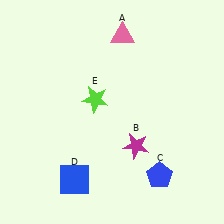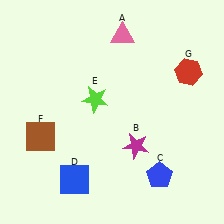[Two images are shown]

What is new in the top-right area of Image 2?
A red hexagon (G) was added in the top-right area of Image 2.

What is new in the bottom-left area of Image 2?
A brown square (F) was added in the bottom-left area of Image 2.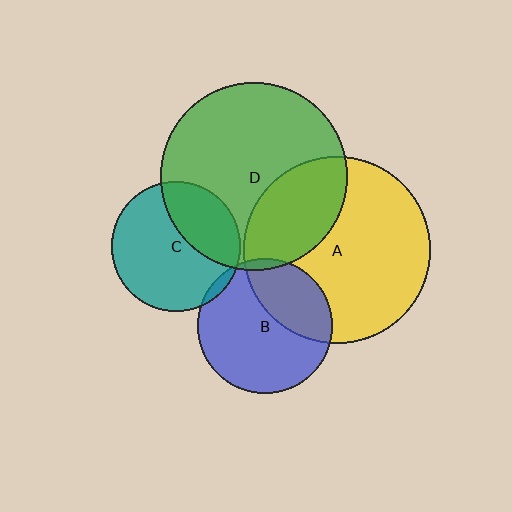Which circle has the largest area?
Circle D (green).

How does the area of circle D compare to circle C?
Approximately 2.1 times.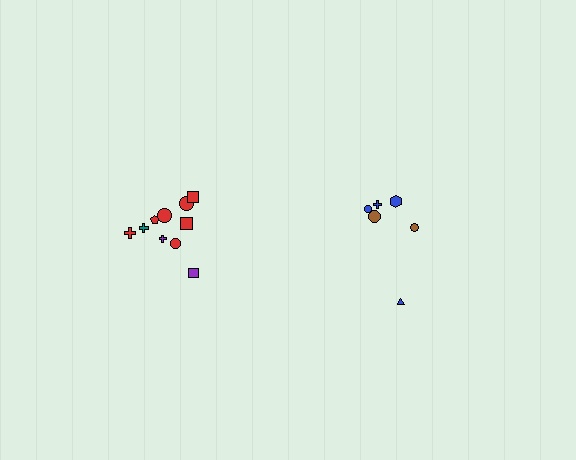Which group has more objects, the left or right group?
The left group.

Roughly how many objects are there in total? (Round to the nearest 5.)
Roughly 15 objects in total.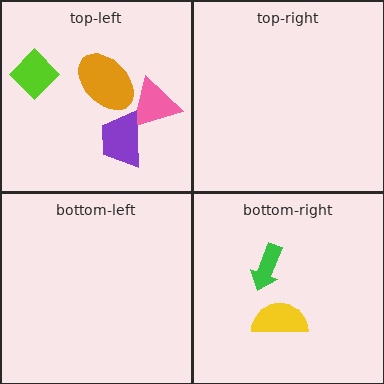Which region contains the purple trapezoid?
The top-left region.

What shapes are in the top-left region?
The lime diamond, the orange ellipse, the pink triangle, the purple trapezoid.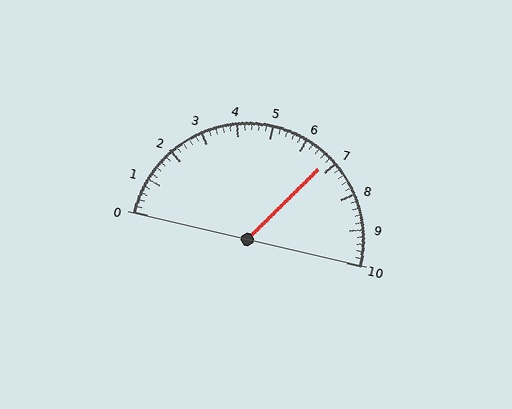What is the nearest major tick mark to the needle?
The nearest major tick mark is 7.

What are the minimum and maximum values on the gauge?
The gauge ranges from 0 to 10.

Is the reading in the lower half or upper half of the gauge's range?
The reading is in the upper half of the range (0 to 10).